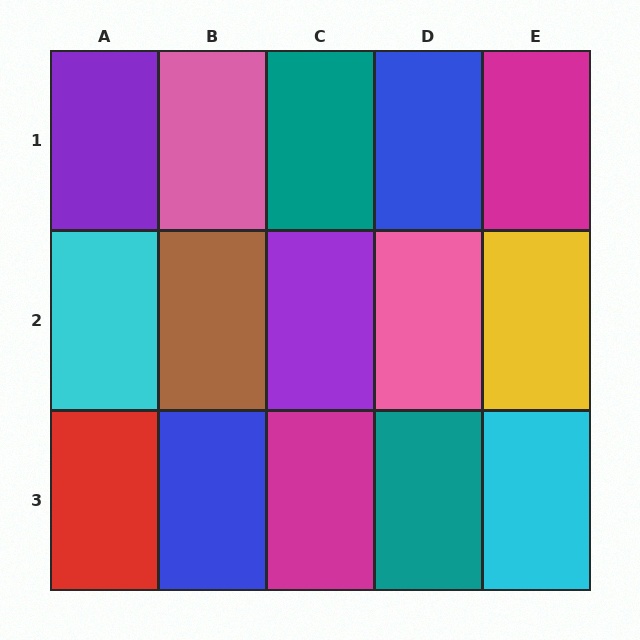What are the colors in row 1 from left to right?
Purple, pink, teal, blue, magenta.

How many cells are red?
1 cell is red.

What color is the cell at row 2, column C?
Purple.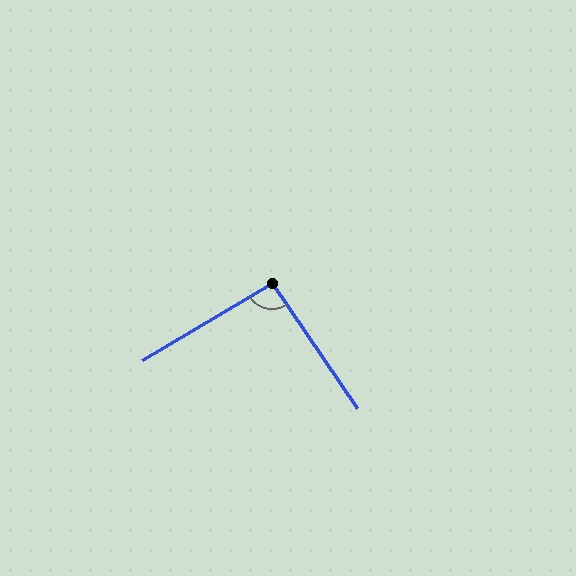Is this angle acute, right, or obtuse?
It is approximately a right angle.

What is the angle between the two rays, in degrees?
Approximately 93 degrees.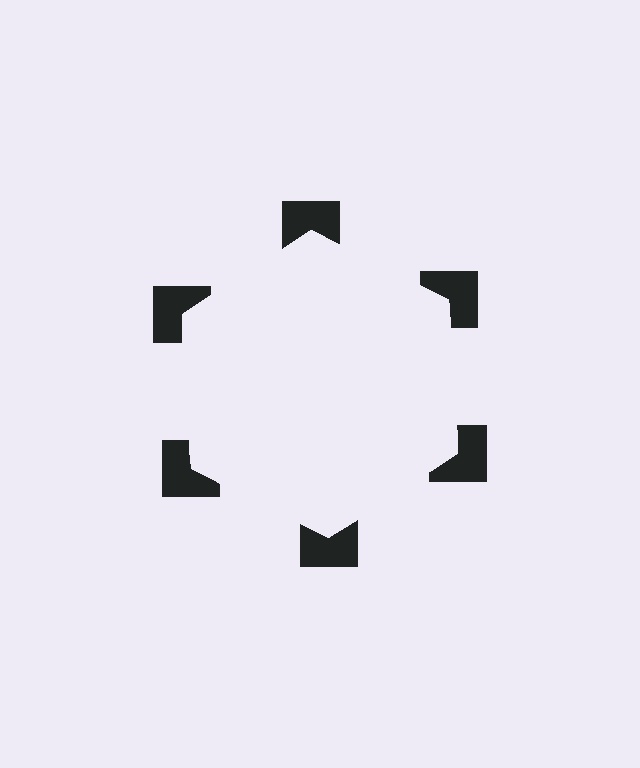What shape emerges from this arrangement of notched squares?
An illusory hexagon — its edges are inferred from the aligned wedge cuts in the notched squares, not physically drawn.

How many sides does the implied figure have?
6 sides.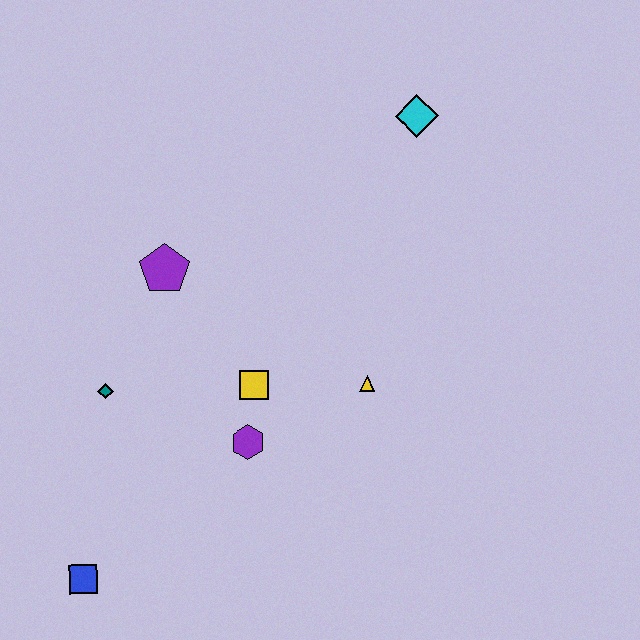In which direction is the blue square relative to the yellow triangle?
The blue square is to the left of the yellow triangle.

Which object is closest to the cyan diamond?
The yellow triangle is closest to the cyan diamond.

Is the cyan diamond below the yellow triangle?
No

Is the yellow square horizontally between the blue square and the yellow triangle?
Yes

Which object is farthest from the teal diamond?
The cyan diamond is farthest from the teal diamond.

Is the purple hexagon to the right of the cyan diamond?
No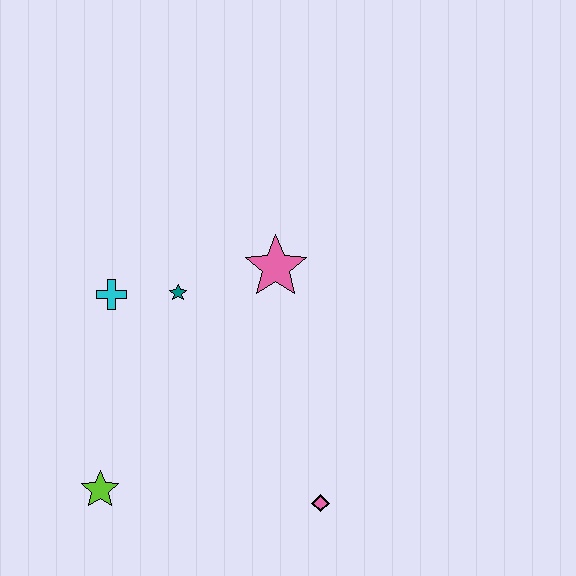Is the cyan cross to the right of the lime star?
Yes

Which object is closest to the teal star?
The cyan cross is closest to the teal star.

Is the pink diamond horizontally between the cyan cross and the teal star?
No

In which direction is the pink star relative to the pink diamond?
The pink star is above the pink diamond.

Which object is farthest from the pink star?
The lime star is farthest from the pink star.